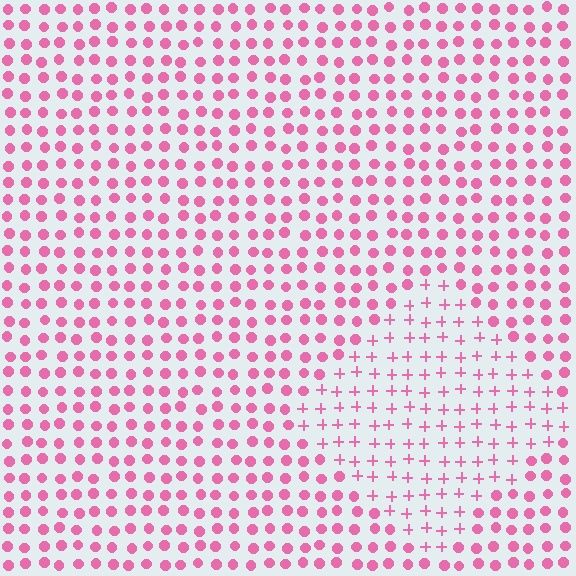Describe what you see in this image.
The image is filled with small pink elements arranged in a uniform grid. A diamond-shaped region contains plus signs, while the surrounding area contains circles. The boundary is defined purely by the change in element shape.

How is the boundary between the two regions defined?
The boundary is defined by a change in element shape: plus signs inside vs. circles outside. All elements share the same color and spacing.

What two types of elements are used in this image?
The image uses plus signs inside the diamond region and circles outside it.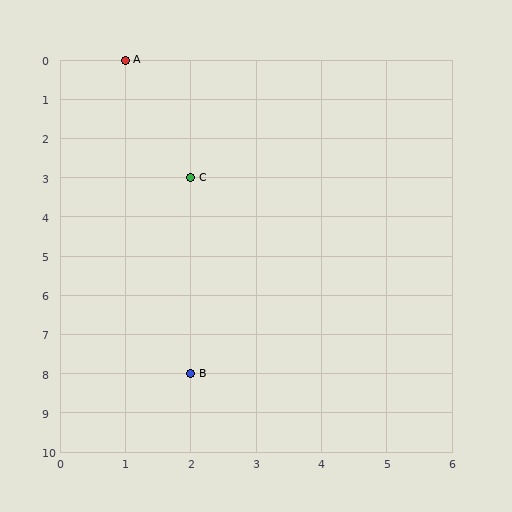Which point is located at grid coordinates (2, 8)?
Point B is at (2, 8).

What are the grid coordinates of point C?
Point C is at grid coordinates (2, 3).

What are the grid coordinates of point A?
Point A is at grid coordinates (1, 0).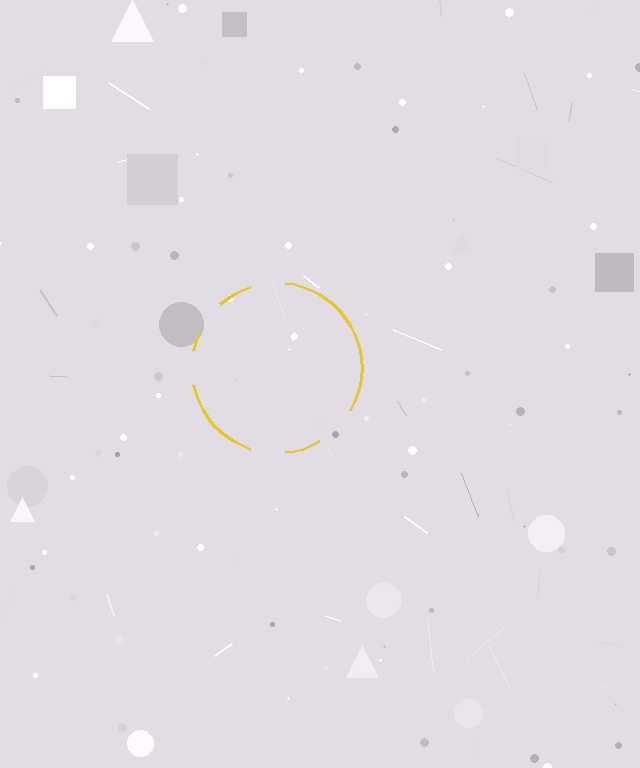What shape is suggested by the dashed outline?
The dashed outline suggests a circle.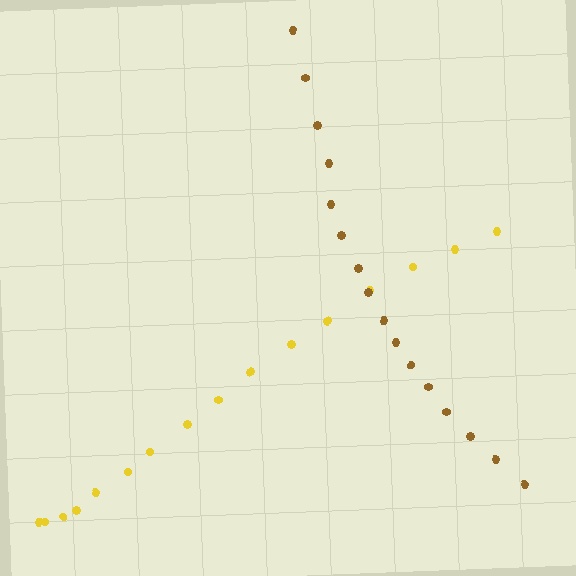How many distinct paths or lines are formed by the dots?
There are 2 distinct paths.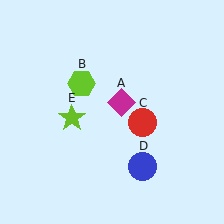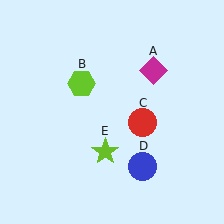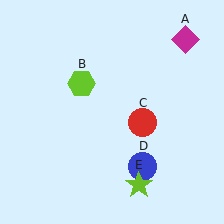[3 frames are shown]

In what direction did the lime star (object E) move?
The lime star (object E) moved down and to the right.